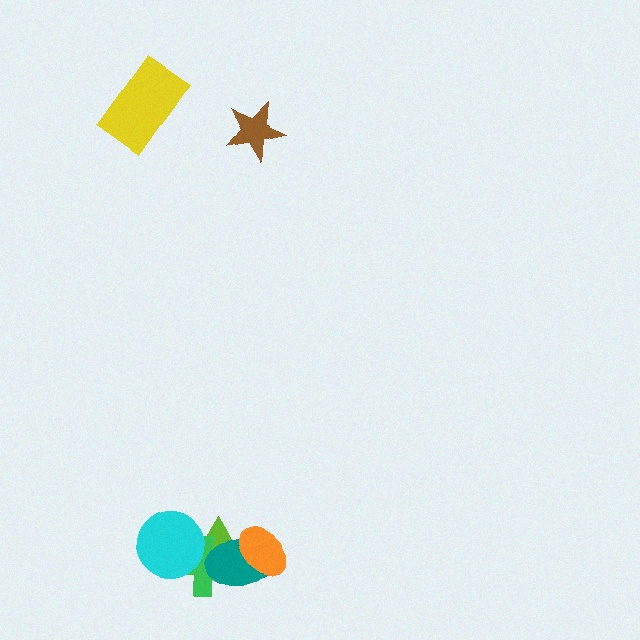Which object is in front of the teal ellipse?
The orange ellipse is in front of the teal ellipse.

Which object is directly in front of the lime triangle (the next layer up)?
The green cross is directly in front of the lime triangle.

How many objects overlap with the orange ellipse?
2 objects overlap with the orange ellipse.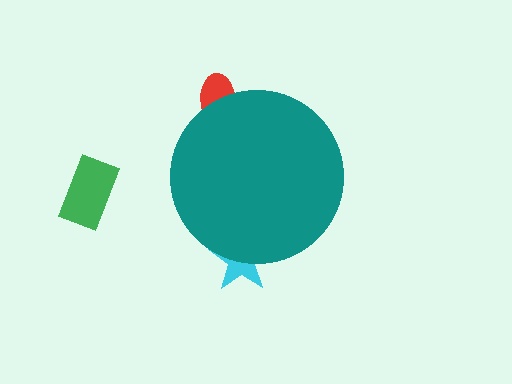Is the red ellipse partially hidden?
Yes, the red ellipse is partially hidden behind the teal circle.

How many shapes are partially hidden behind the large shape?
2 shapes are partially hidden.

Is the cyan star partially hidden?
Yes, the cyan star is partially hidden behind the teal circle.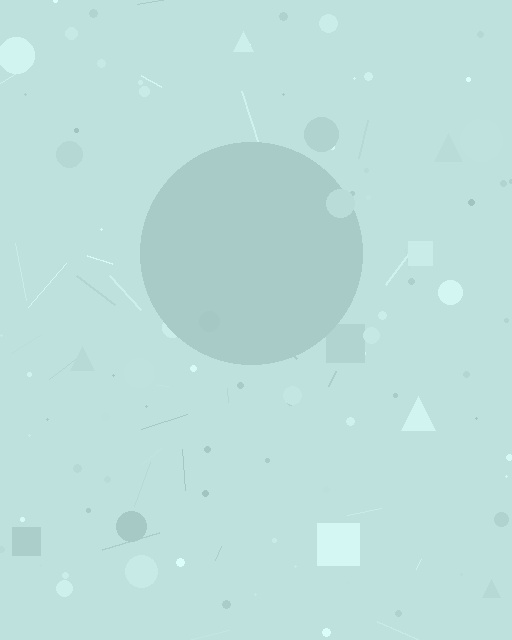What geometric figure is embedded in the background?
A circle is embedded in the background.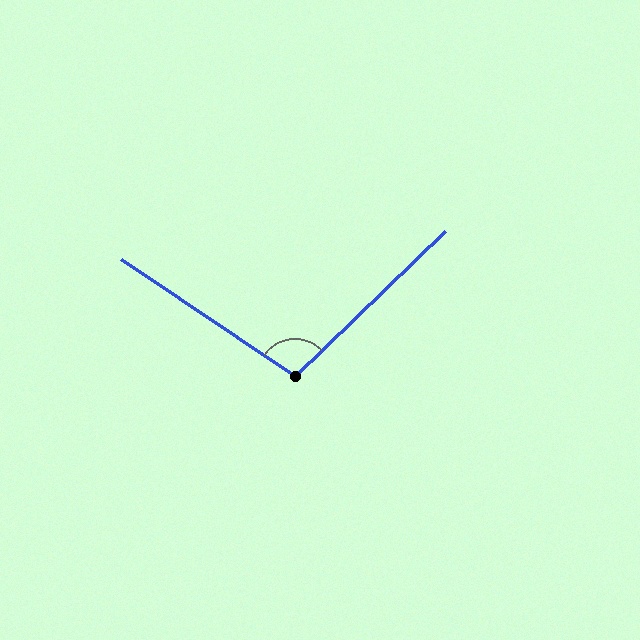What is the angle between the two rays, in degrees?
Approximately 102 degrees.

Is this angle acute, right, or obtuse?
It is obtuse.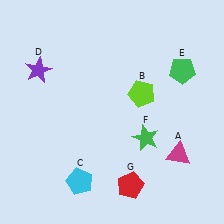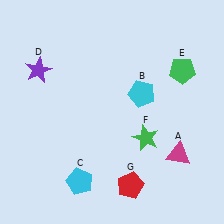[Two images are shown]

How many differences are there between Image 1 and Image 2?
There is 1 difference between the two images.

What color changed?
The pentagon (B) changed from lime in Image 1 to cyan in Image 2.